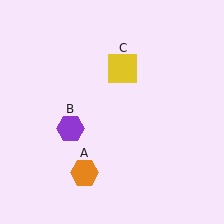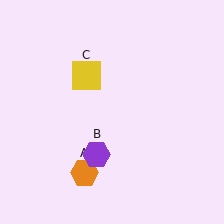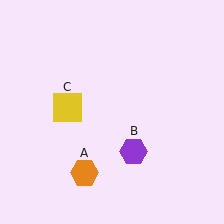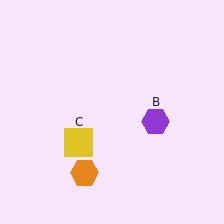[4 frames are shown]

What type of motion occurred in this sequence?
The purple hexagon (object B), yellow square (object C) rotated counterclockwise around the center of the scene.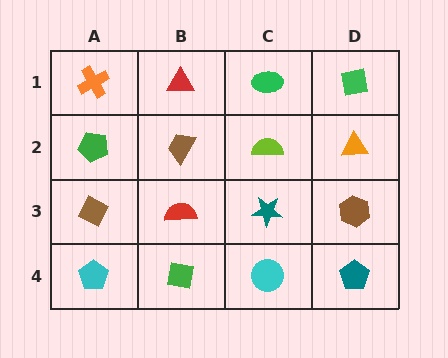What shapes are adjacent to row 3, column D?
An orange triangle (row 2, column D), a teal pentagon (row 4, column D), a teal star (row 3, column C).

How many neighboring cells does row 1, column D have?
2.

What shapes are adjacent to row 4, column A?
A brown diamond (row 3, column A), a green square (row 4, column B).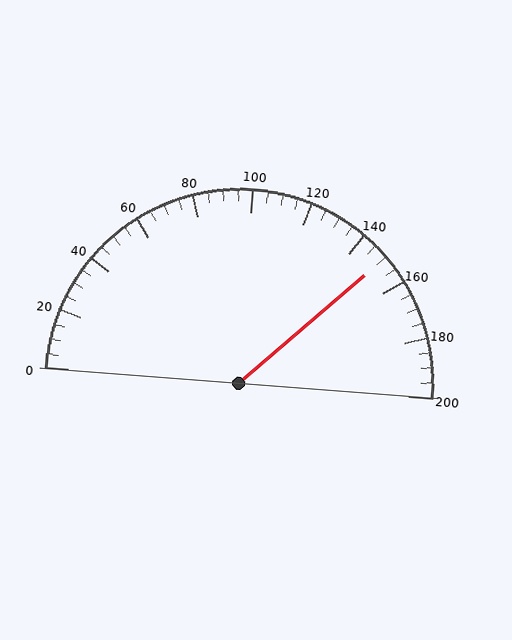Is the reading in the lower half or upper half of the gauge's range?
The reading is in the upper half of the range (0 to 200).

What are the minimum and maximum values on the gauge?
The gauge ranges from 0 to 200.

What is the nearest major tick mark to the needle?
The nearest major tick mark is 160.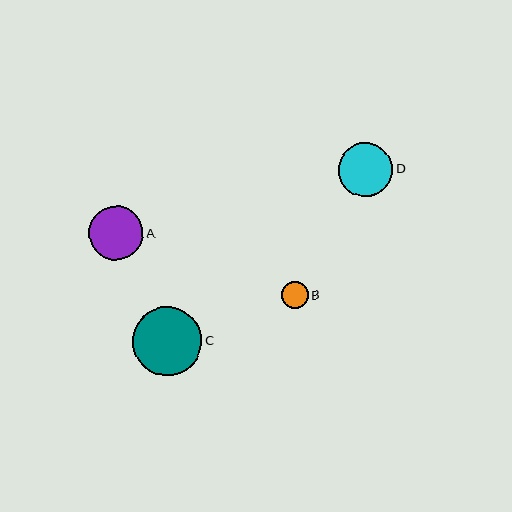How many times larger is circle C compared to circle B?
Circle C is approximately 2.6 times the size of circle B.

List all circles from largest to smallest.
From largest to smallest: C, A, D, B.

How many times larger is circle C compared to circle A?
Circle C is approximately 1.3 times the size of circle A.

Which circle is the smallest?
Circle B is the smallest with a size of approximately 27 pixels.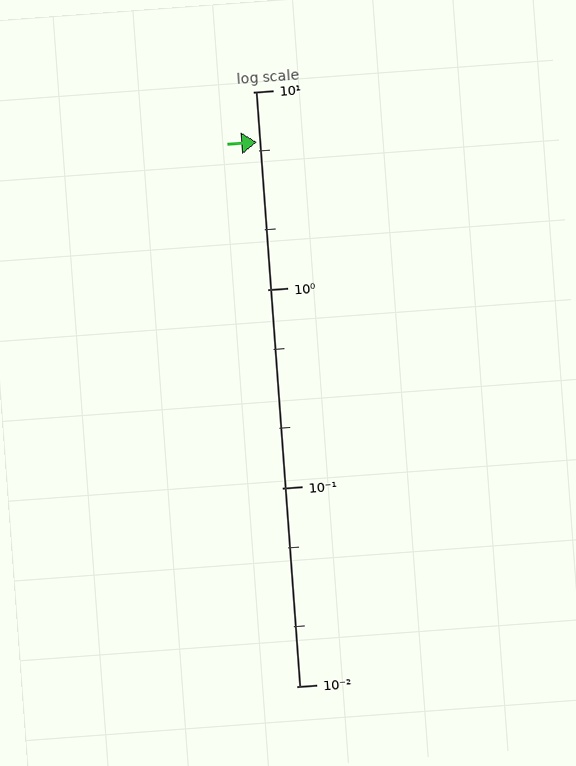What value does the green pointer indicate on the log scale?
The pointer indicates approximately 5.6.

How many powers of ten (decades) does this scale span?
The scale spans 3 decades, from 0.01 to 10.